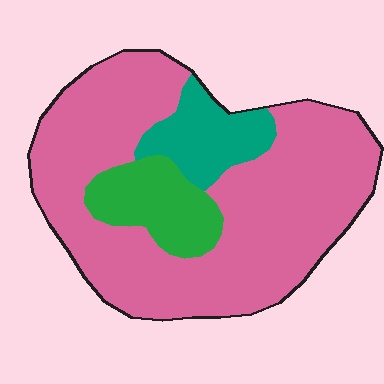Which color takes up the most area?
Pink, at roughly 75%.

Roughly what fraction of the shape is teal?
Teal covers 12% of the shape.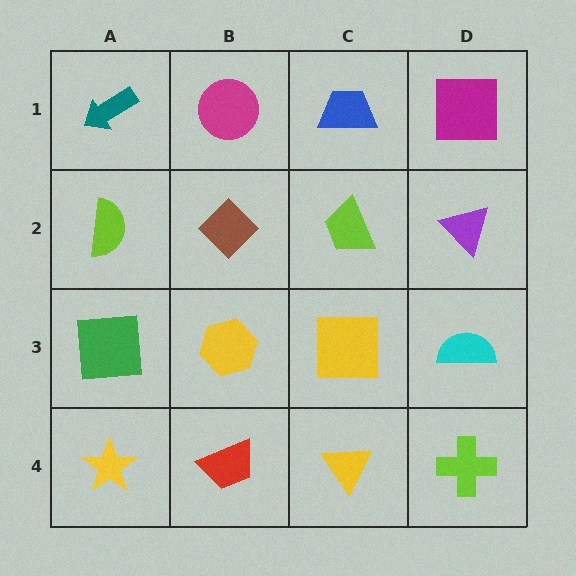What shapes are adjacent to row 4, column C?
A yellow square (row 3, column C), a red trapezoid (row 4, column B), a lime cross (row 4, column D).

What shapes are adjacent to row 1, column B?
A brown diamond (row 2, column B), a teal arrow (row 1, column A), a blue trapezoid (row 1, column C).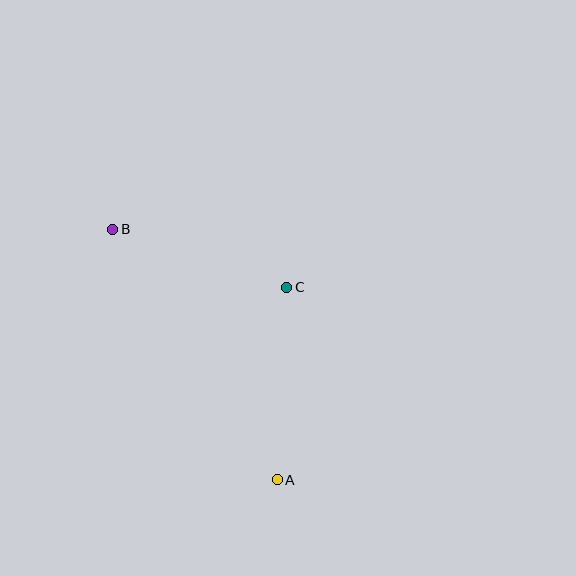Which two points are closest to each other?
Points B and C are closest to each other.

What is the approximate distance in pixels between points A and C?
The distance between A and C is approximately 193 pixels.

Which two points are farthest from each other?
Points A and B are farthest from each other.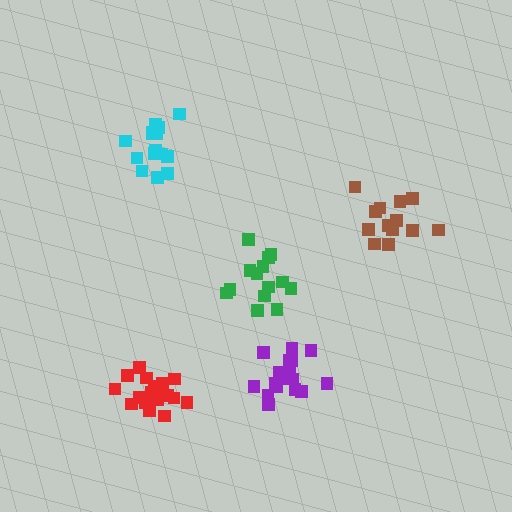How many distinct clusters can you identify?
There are 5 distinct clusters.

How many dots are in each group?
Group 1: 16 dots, Group 2: 14 dots, Group 3: 13 dots, Group 4: 17 dots, Group 5: 19 dots (79 total).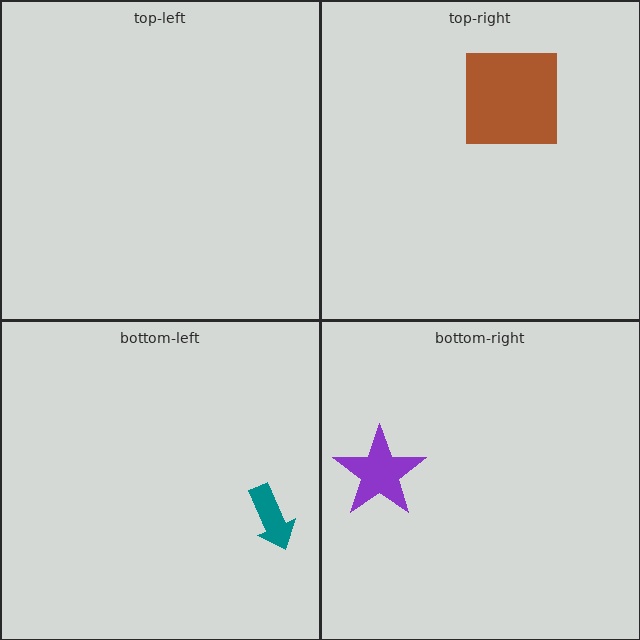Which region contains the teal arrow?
The bottom-left region.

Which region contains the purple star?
The bottom-right region.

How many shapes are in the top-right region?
1.